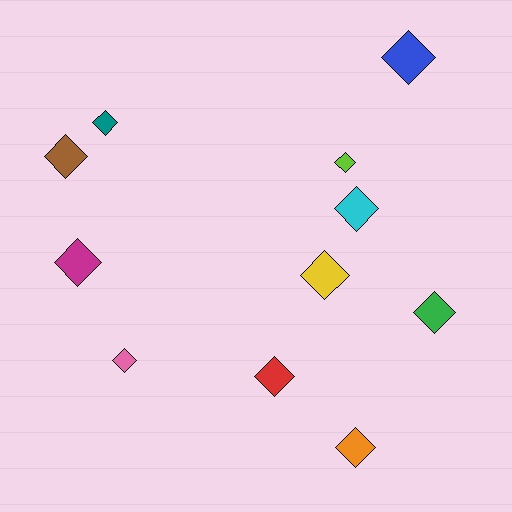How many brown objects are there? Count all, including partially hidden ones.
There is 1 brown object.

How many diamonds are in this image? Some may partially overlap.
There are 11 diamonds.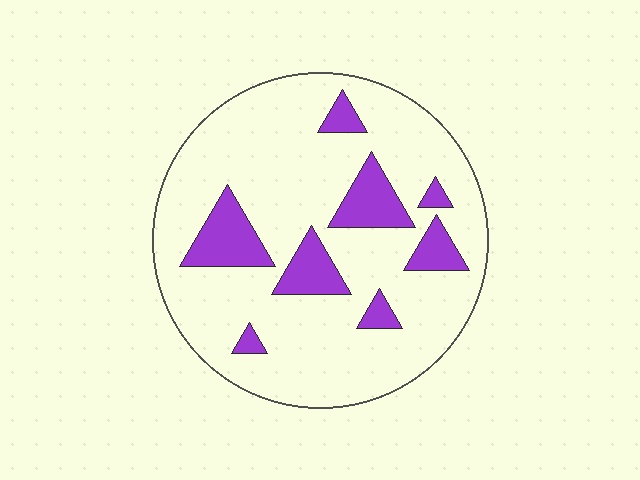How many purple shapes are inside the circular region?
8.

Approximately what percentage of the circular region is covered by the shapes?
Approximately 20%.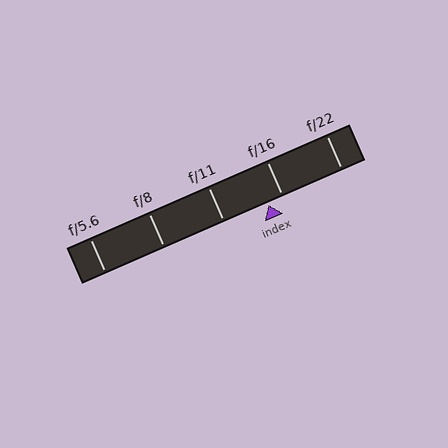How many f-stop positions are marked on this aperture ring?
There are 5 f-stop positions marked.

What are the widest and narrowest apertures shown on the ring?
The widest aperture shown is f/5.6 and the narrowest is f/22.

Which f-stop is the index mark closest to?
The index mark is closest to f/16.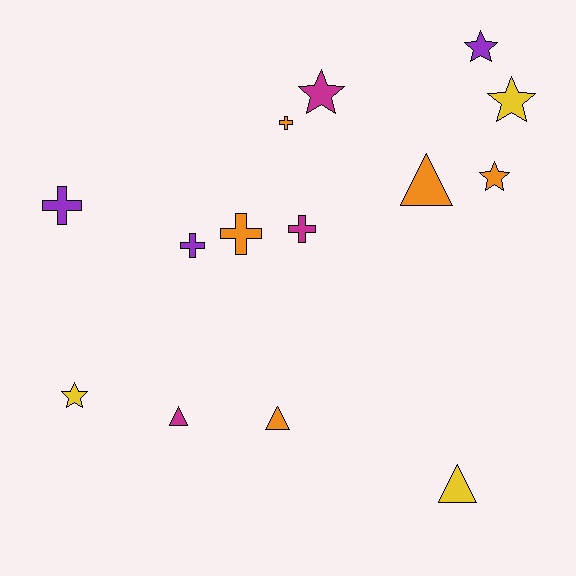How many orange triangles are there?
There are 2 orange triangles.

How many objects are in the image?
There are 14 objects.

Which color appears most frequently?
Orange, with 5 objects.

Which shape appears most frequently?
Star, with 5 objects.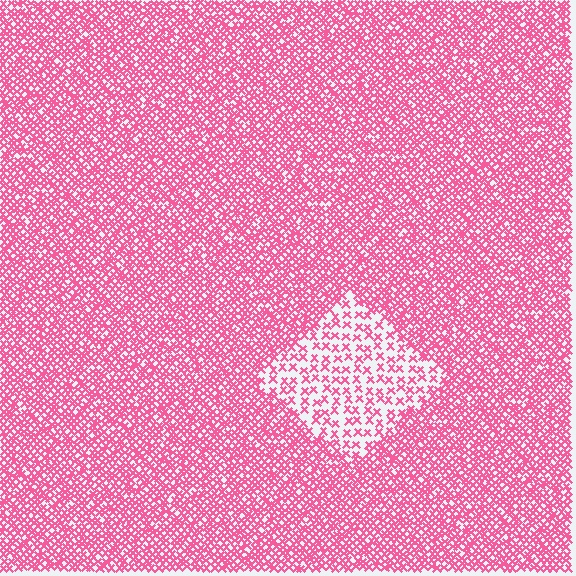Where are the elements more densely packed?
The elements are more densely packed outside the diamond boundary.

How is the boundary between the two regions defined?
The boundary is defined by a change in element density (approximately 2.5x ratio). All elements are the same color, size, and shape.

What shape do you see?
I see a diamond.